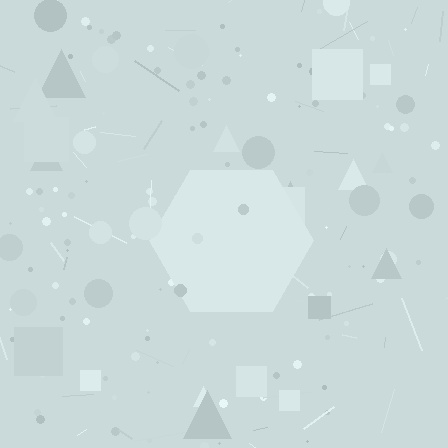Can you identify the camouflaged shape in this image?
The camouflaged shape is a hexagon.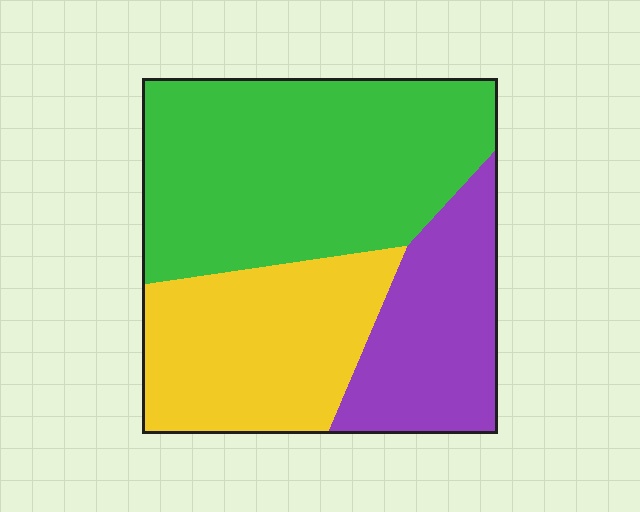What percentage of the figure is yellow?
Yellow takes up about one third (1/3) of the figure.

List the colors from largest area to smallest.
From largest to smallest: green, yellow, purple.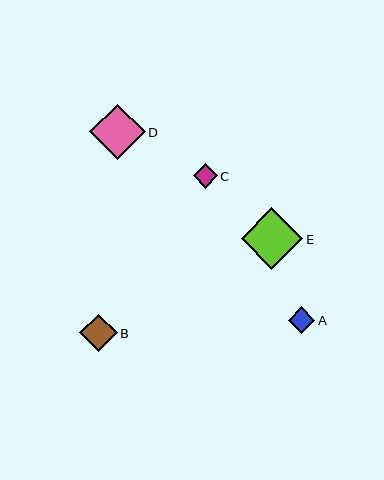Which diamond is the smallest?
Diamond C is the smallest with a size of approximately 24 pixels.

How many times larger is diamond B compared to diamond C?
Diamond B is approximately 1.5 times the size of diamond C.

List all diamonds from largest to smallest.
From largest to smallest: E, D, B, A, C.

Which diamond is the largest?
Diamond E is the largest with a size of approximately 61 pixels.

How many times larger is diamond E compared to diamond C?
Diamond E is approximately 2.5 times the size of diamond C.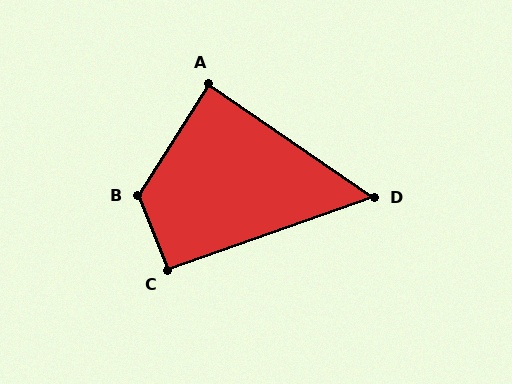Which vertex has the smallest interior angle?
D, at approximately 54 degrees.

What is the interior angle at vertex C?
Approximately 92 degrees (approximately right).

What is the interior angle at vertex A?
Approximately 88 degrees (approximately right).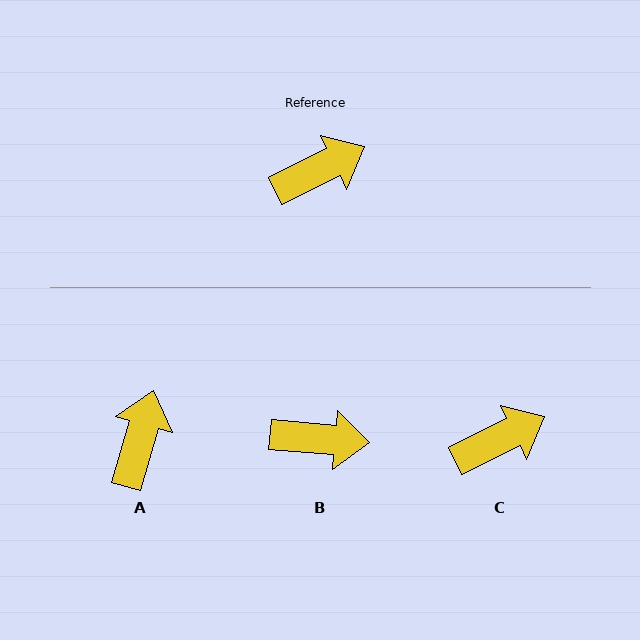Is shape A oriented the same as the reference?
No, it is off by about 48 degrees.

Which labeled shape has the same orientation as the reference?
C.